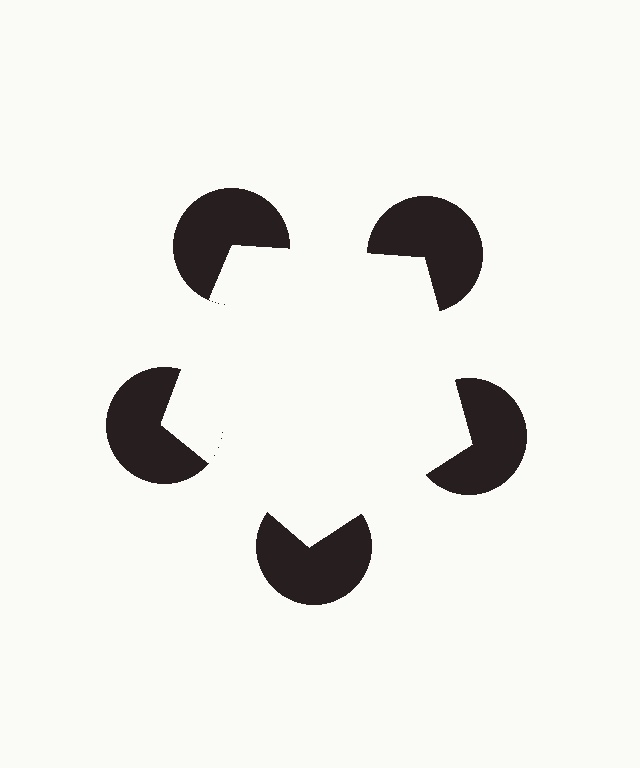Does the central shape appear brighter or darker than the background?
It typically appears slightly brighter than the background, even though no actual brightness change is drawn.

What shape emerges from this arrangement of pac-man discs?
An illusory pentagon — its edges are inferred from the aligned wedge cuts in the pac-man discs, not physically drawn.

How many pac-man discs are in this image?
There are 5 — one at each vertex of the illusory pentagon.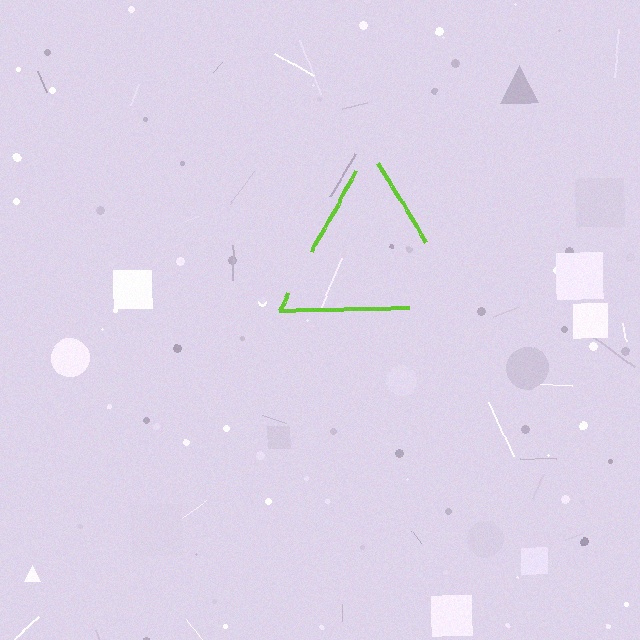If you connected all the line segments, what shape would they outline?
They would outline a triangle.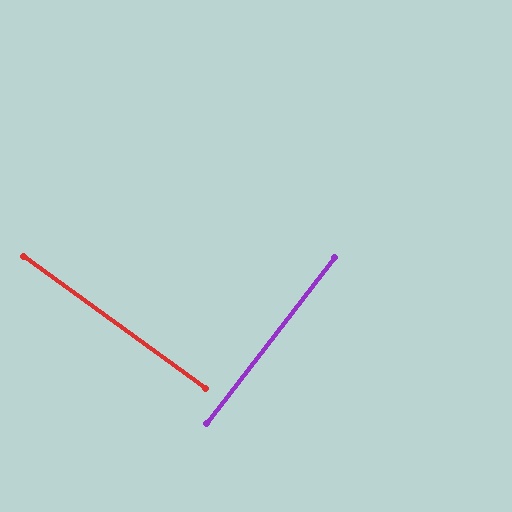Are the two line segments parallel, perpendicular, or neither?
Perpendicular — they meet at approximately 88°.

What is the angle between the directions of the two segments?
Approximately 88 degrees.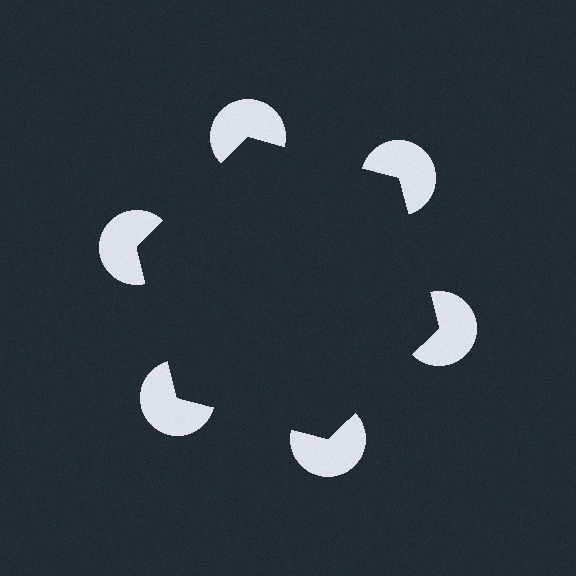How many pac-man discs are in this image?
There are 6 — one at each vertex of the illusory hexagon.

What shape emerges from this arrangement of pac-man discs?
An illusory hexagon — its edges are inferred from the aligned wedge cuts in the pac-man discs, not physically drawn.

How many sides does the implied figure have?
6 sides.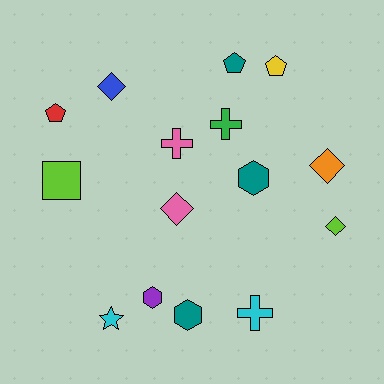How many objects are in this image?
There are 15 objects.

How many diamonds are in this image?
There are 4 diamonds.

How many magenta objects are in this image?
There are no magenta objects.